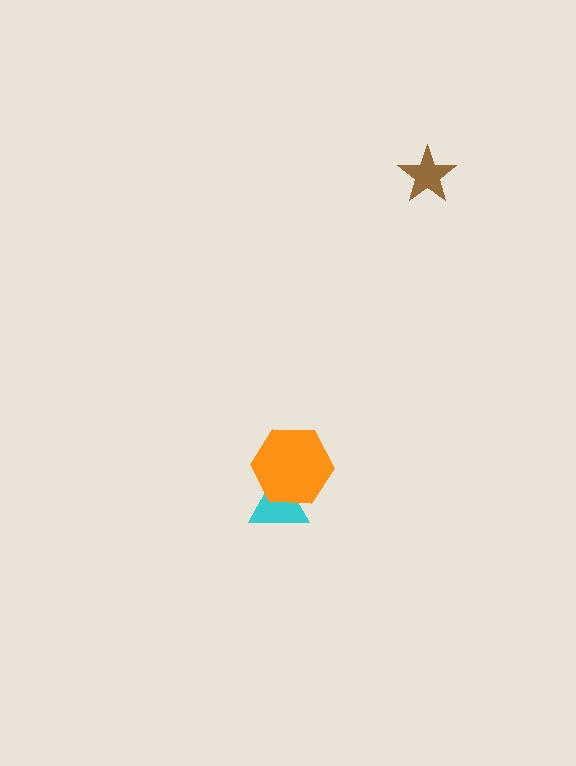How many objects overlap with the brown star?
0 objects overlap with the brown star.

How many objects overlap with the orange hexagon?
1 object overlaps with the orange hexagon.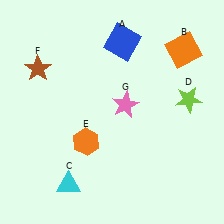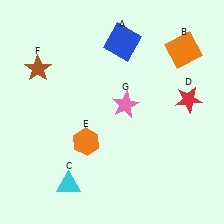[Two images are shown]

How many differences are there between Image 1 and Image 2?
There is 1 difference between the two images.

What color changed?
The star (D) changed from lime in Image 1 to red in Image 2.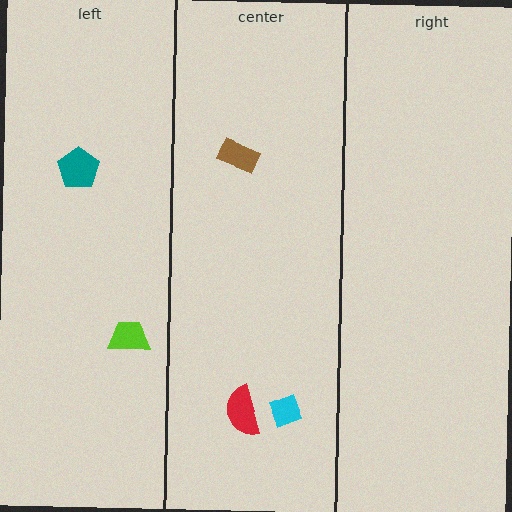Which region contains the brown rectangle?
The center region.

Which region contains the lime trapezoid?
The left region.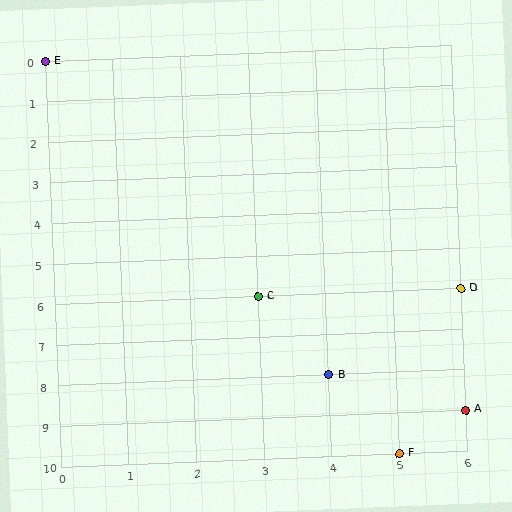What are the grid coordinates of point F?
Point F is at grid coordinates (5, 10).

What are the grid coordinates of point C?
Point C is at grid coordinates (3, 6).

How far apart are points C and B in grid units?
Points C and B are 1 column and 2 rows apart (about 2.2 grid units diagonally).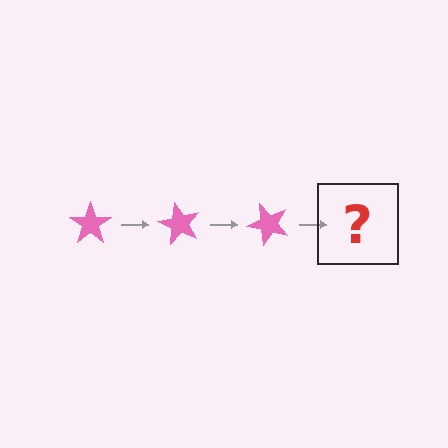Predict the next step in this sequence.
The next step is a pink star rotated 180 degrees.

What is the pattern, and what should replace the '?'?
The pattern is that the star rotates 60 degrees each step. The '?' should be a pink star rotated 180 degrees.